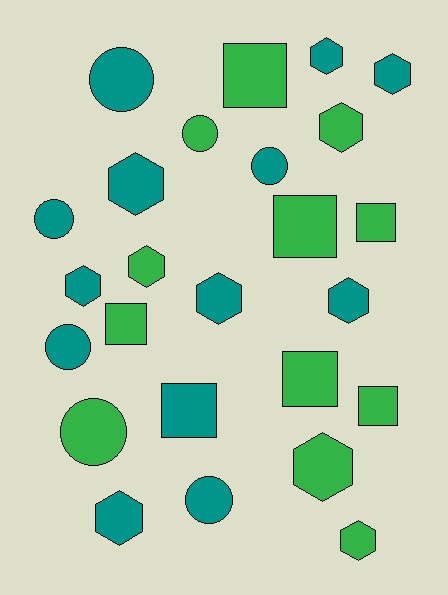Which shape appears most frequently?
Hexagon, with 11 objects.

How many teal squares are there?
There is 1 teal square.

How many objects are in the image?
There are 25 objects.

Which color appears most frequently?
Teal, with 13 objects.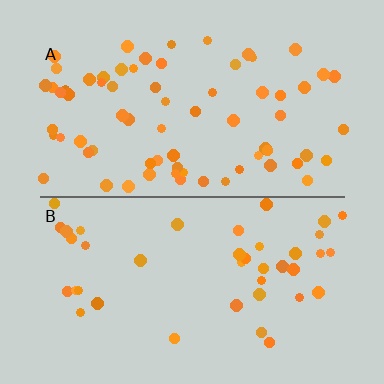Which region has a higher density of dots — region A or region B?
A (the top).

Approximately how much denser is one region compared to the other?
Approximately 1.7× — region A over region B.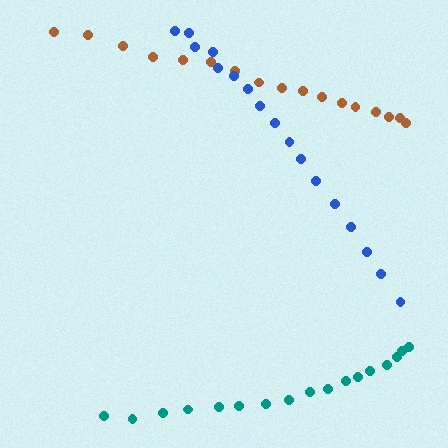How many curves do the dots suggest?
There are 3 distinct paths.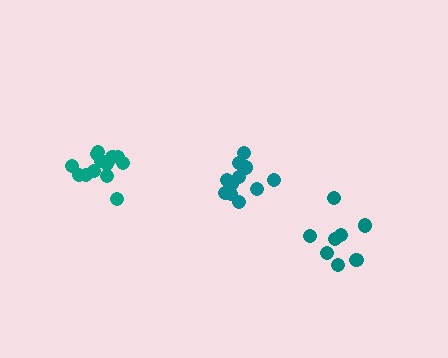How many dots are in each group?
Group 1: 13 dots, Group 2: 12 dots, Group 3: 8 dots (33 total).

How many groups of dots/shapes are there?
There are 3 groups.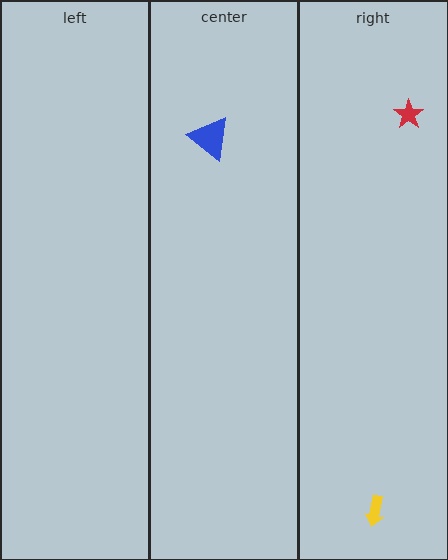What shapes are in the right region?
The yellow arrow, the red star.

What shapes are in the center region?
The blue triangle.